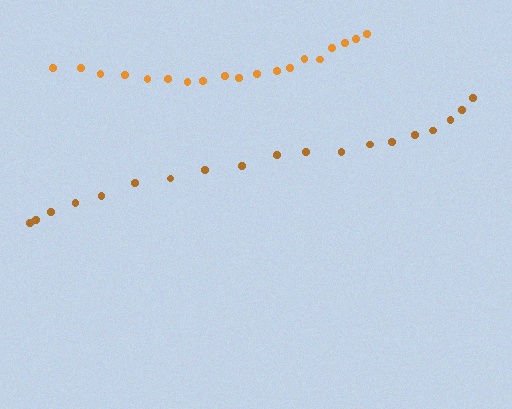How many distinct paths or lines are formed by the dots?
There are 2 distinct paths.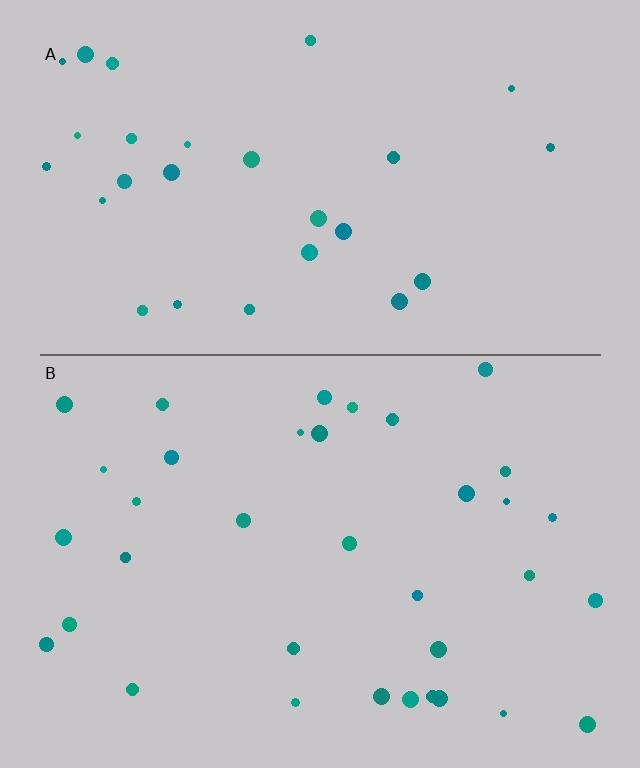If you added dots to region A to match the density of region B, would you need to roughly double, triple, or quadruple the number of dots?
Approximately double.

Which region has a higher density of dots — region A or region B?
B (the bottom).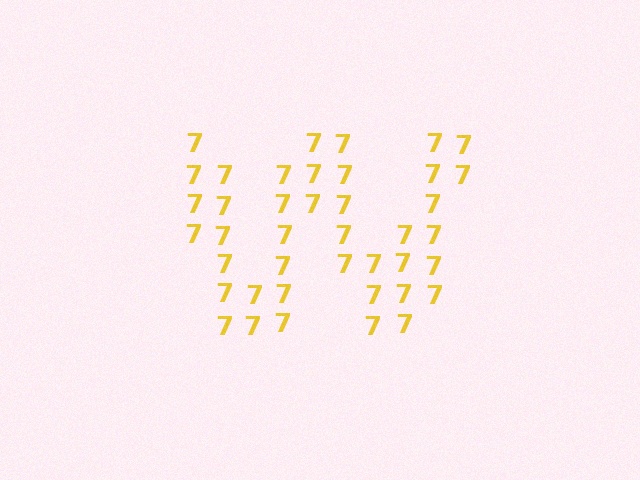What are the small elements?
The small elements are digit 7's.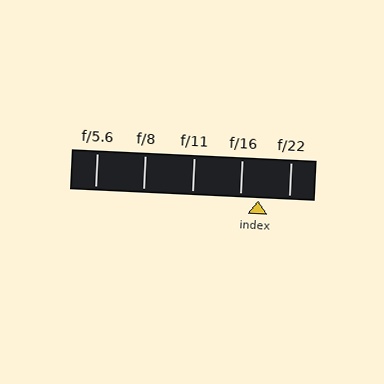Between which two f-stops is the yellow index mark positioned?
The index mark is between f/16 and f/22.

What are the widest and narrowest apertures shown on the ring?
The widest aperture shown is f/5.6 and the narrowest is f/22.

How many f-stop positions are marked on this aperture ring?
There are 5 f-stop positions marked.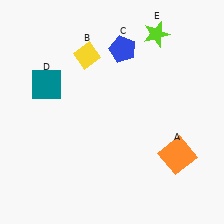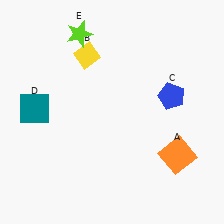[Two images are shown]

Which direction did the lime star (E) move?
The lime star (E) moved left.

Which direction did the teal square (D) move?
The teal square (D) moved down.